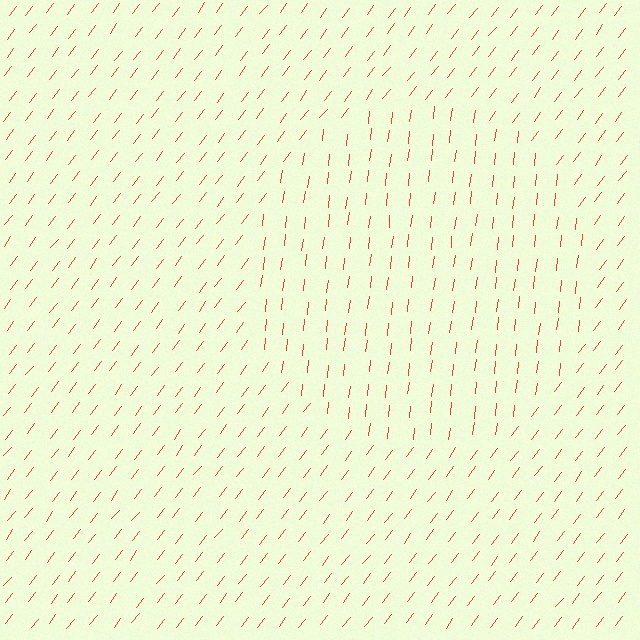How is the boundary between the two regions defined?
The boundary is defined purely by a change in line orientation (approximately 30 degrees difference). All lines are the same color and thickness.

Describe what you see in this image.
The image is filled with small red line segments. A circle region in the image has lines oriented differently from the surrounding lines, creating a visible texture boundary.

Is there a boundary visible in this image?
Yes, there is a texture boundary formed by a change in line orientation.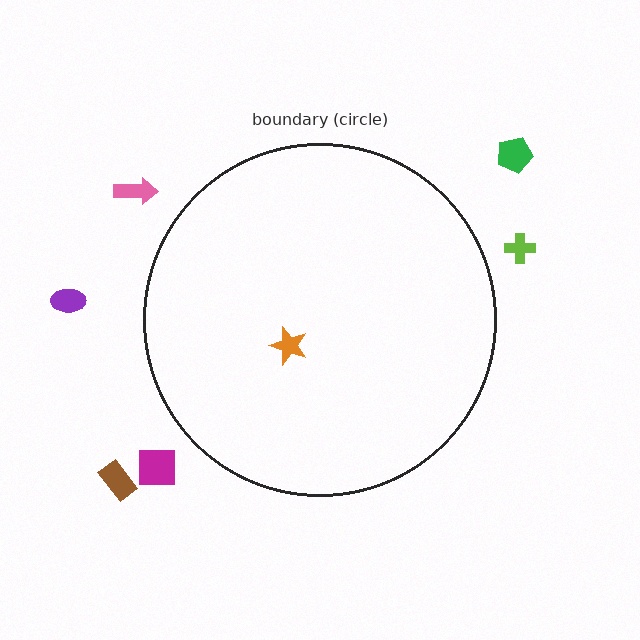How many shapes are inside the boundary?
1 inside, 6 outside.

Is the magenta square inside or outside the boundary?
Outside.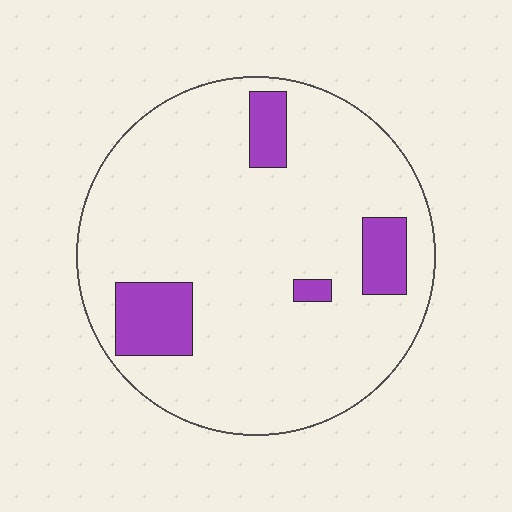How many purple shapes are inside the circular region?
4.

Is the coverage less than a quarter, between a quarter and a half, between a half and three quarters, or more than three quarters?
Less than a quarter.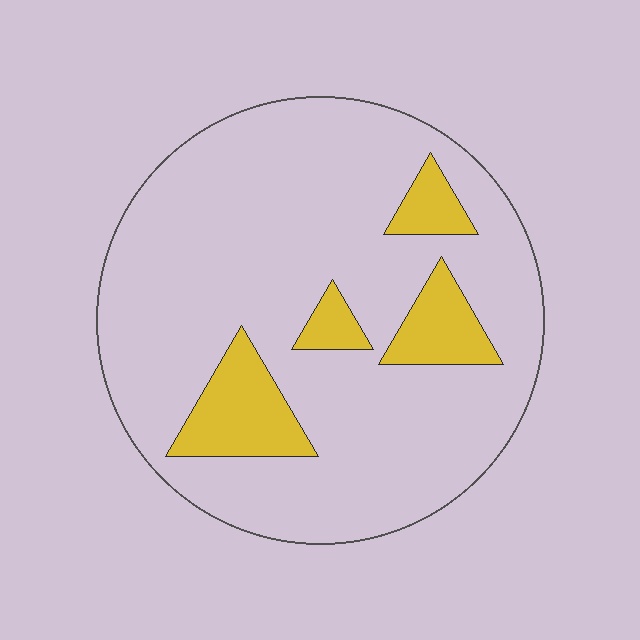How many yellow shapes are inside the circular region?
4.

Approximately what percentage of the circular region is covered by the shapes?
Approximately 15%.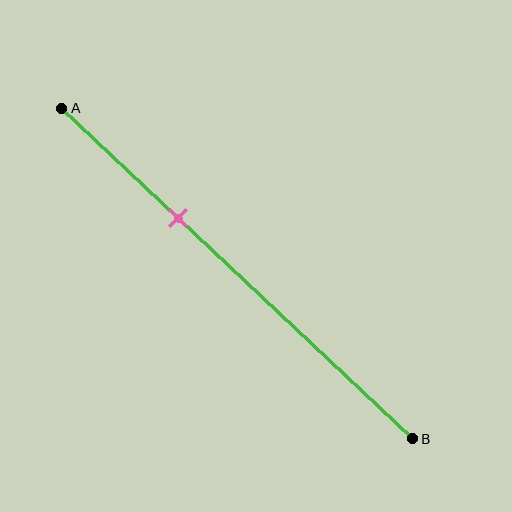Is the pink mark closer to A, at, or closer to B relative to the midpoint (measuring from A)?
The pink mark is closer to point A than the midpoint of segment AB.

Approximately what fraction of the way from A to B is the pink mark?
The pink mark is approximately 35% of the way from A to B.